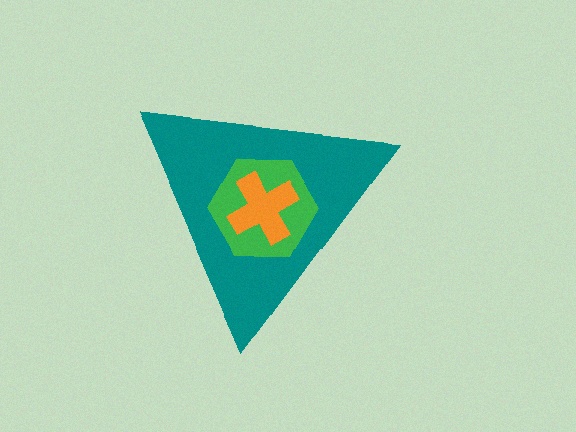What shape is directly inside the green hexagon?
The orange cross.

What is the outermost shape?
The teal triangle.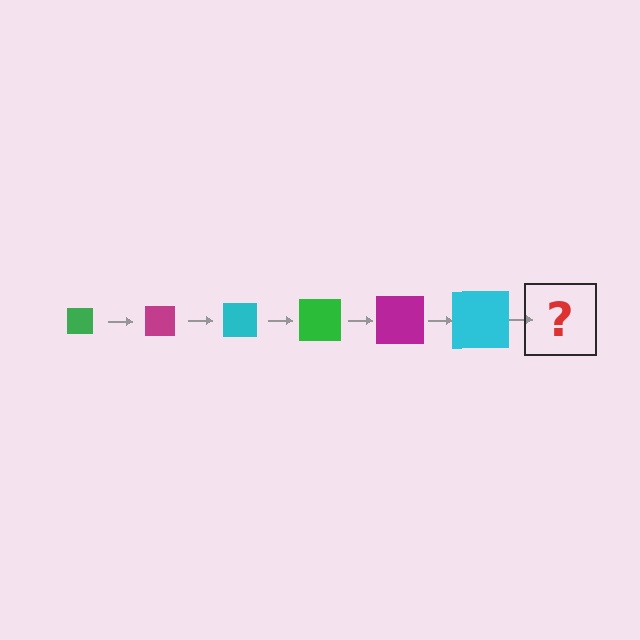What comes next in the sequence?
The next element should be a green square, larger than the previous one.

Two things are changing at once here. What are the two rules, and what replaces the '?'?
The two rules are that the square grows larger each step and the color cycles through green, magenta, and cyan. The '?' should be a green square, larger than the previous one.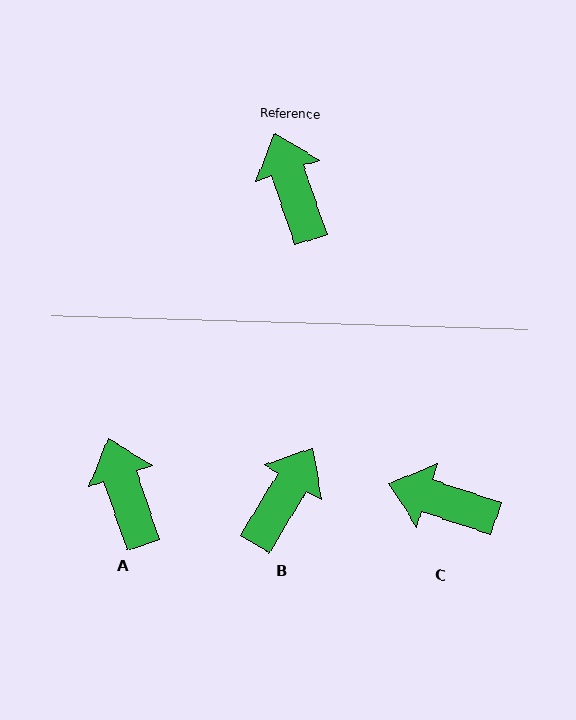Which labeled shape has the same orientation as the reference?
A.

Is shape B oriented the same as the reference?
No, it is off by about 50 degrees.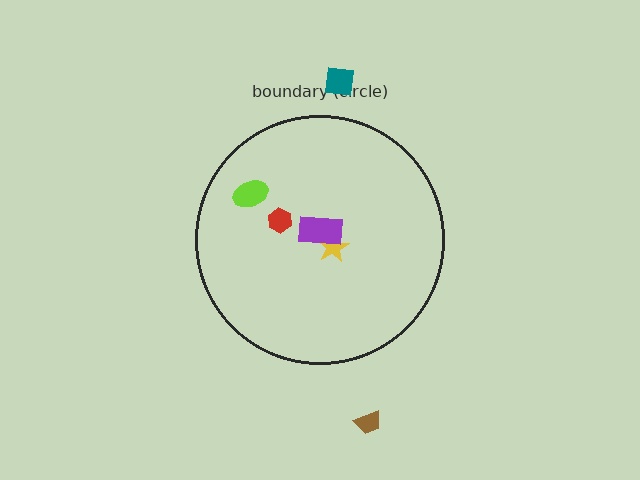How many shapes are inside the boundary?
4 inside, 2 outside.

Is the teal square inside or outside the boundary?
Outside.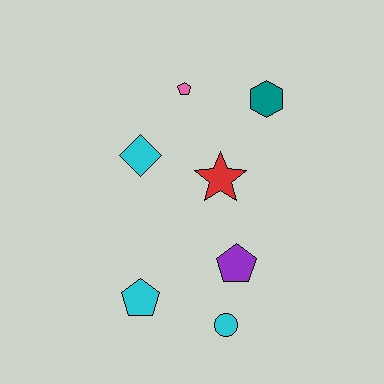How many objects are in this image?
There are 7 objects.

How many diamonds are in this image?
There is 1 diamond.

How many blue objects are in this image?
There are no blue objects.